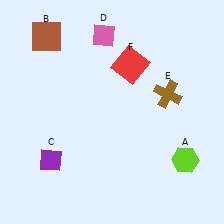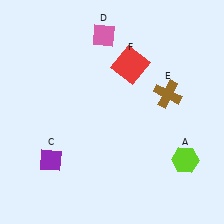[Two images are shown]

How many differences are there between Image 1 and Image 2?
There is 1 difference between the two images.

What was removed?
The brown square (B) was removed in Image 2.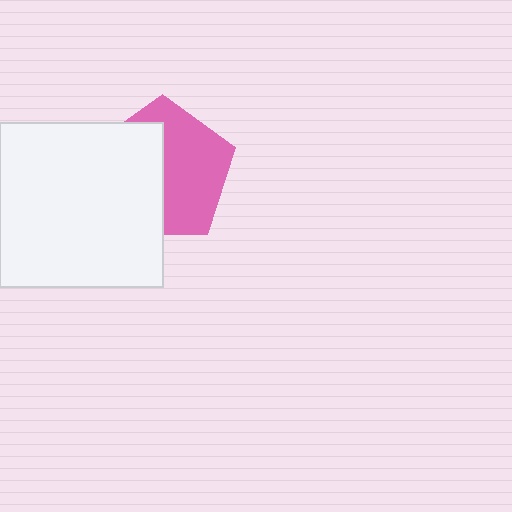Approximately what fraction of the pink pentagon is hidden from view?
Roughly 48% of the pink pentagon is hidden behind the white square.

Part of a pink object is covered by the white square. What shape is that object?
It is a pentagon.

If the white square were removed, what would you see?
You would see the complete pink pentagon.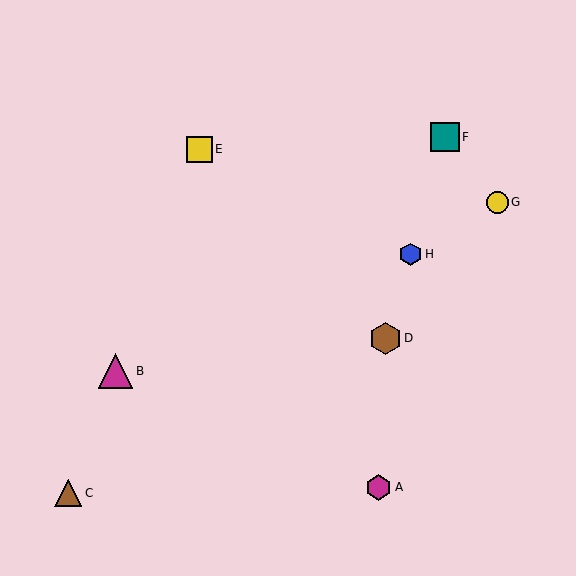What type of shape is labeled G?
Shape G is a yellow circle.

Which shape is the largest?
The magenta triangle (labeled B) is the largest.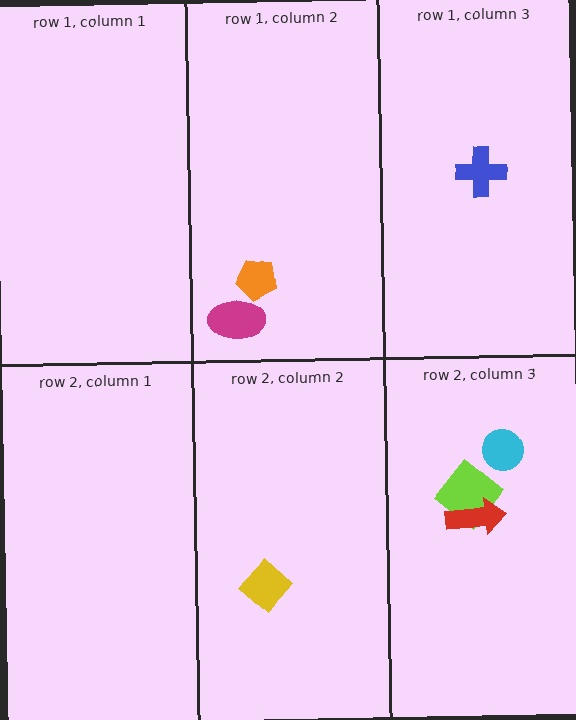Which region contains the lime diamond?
The row 2, column 3 region.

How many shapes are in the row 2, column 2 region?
1.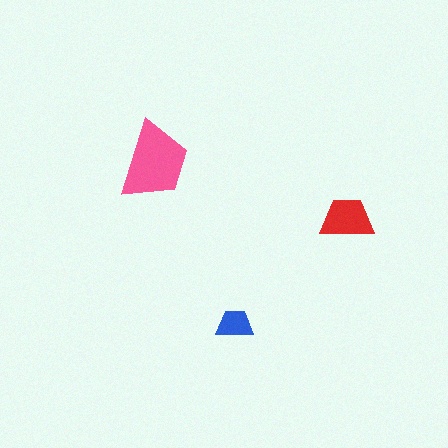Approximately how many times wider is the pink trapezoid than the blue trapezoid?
About 2 times wider.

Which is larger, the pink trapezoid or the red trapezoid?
The pink one.